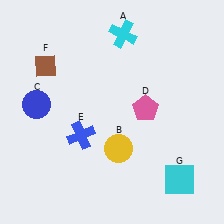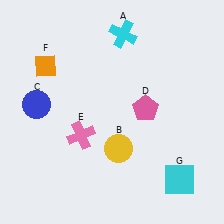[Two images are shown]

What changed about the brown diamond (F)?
In Image 1, F is brown. In Image 2, it changed to orange.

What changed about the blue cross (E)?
In Image 1, E is blue. In Image 2, it changed to pink.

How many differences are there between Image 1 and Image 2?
There are 2 differences between the two images.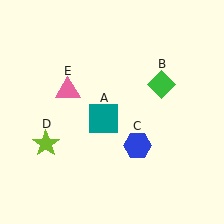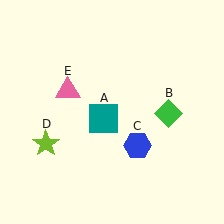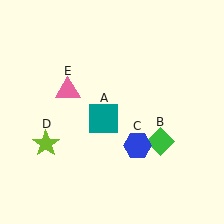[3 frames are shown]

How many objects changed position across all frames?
1 object changed position: green diamond (object B).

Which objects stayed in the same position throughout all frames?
Teal square (object A) and blue hexagon (object C) and lime star (object D) and pink triangle (object E) remained stationary.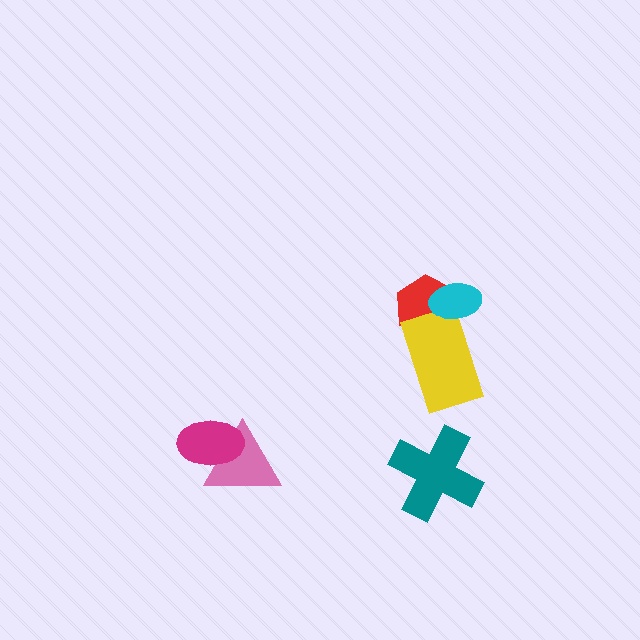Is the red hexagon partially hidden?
Yes, it is partially covered by another shape.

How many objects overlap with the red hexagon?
2 objects overlap with the red hexagon.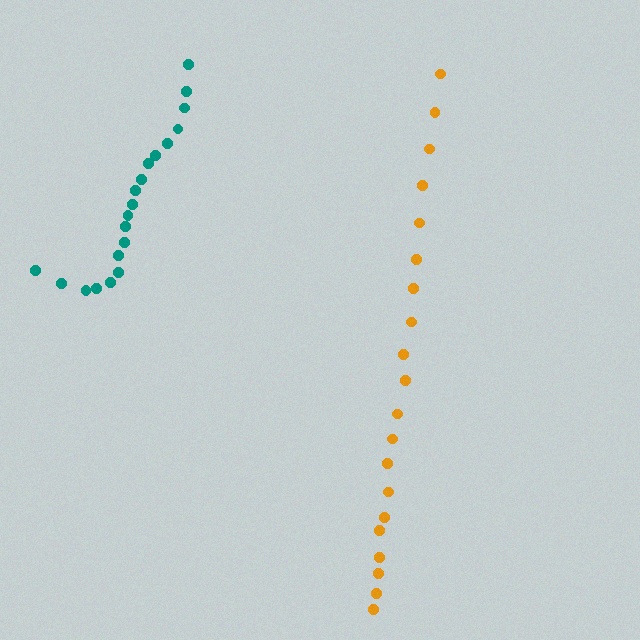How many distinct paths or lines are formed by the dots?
There are 2 distinct paths.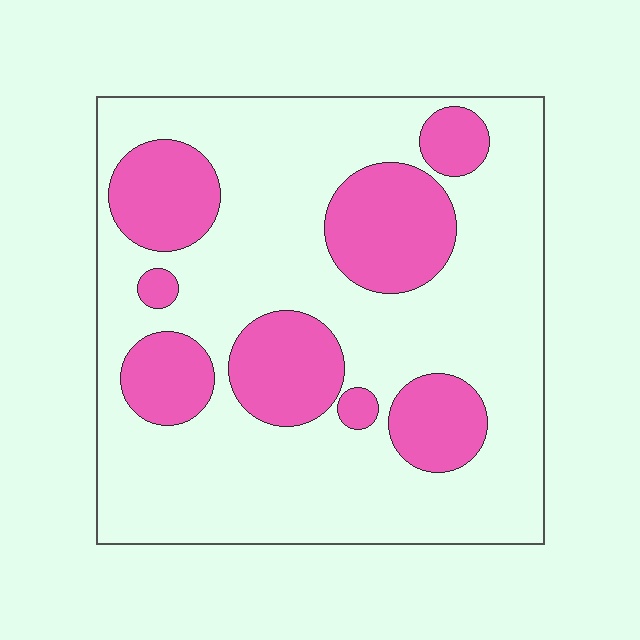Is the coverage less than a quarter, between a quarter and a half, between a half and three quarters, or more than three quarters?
Between a quarter and a half.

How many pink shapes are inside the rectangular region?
8.